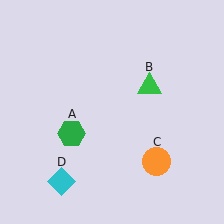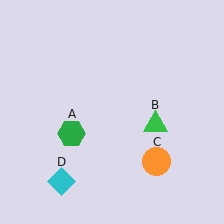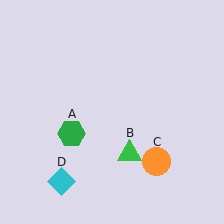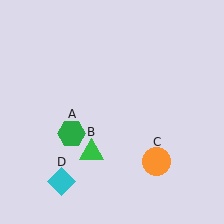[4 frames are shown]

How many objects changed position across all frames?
1 object changed position: green triangle (object B).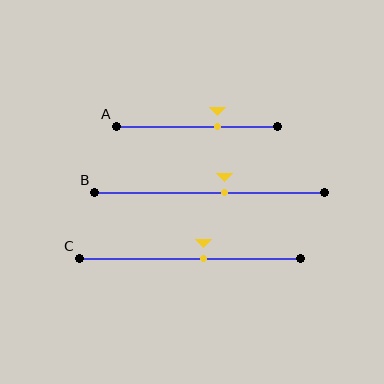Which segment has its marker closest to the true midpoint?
Segment C has its marker closest to the true midpoint.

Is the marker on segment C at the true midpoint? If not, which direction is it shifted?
No, the marker on segment C is shifted to the right by about 6% of the segment length.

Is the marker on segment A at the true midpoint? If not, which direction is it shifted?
No, the marker on segment A is shifted to the right by about 13% of the segment length.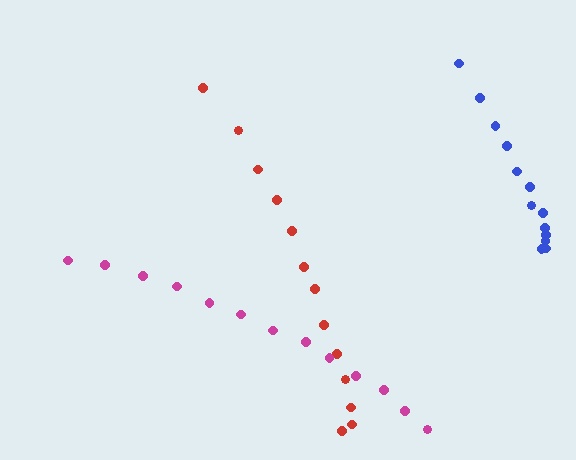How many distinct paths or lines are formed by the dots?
There are 3 distinct paths.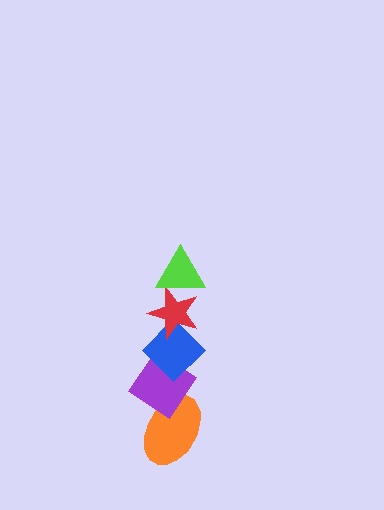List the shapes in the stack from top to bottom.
From top to bottom: the lime triangle, the red star, the blue diamond, the purple diamond, the orange ellipse.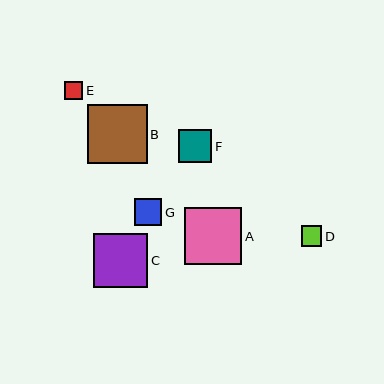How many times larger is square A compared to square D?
Square A is approximately 2.8 times the size of square D.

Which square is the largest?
Square B is the largest with a size of approximately 59 pixels.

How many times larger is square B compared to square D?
Square B is approximately 2.9 times the size of square D.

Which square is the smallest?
Square E is the smallest with a size of approximately 18 pixels.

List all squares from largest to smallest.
From largest to smallest: B, A, C, F, G, D, E.